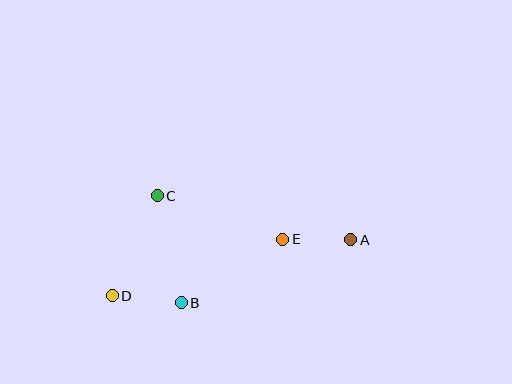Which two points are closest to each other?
Points A and E are closest to each other.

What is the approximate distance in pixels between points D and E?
The distance between D and E is approximately 180 pixels.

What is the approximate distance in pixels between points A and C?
The distance between A and C is approximately 199 pixels.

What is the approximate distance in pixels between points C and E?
The distance between C and E is approximately 133 pixels.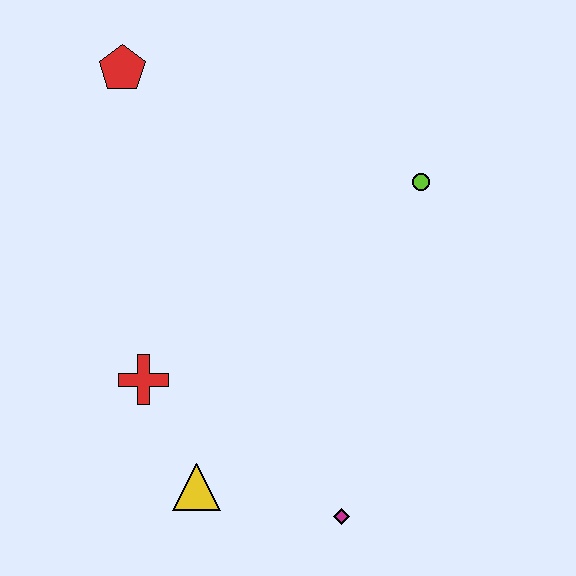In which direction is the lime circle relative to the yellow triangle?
The lime circle is above the yellow triangle.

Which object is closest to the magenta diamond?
The yellow triangle is closest to the magenta diamond.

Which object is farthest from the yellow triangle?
The red pentagon is farthest from the yellow triangle.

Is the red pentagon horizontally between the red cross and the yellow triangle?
No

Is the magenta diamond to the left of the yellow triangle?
No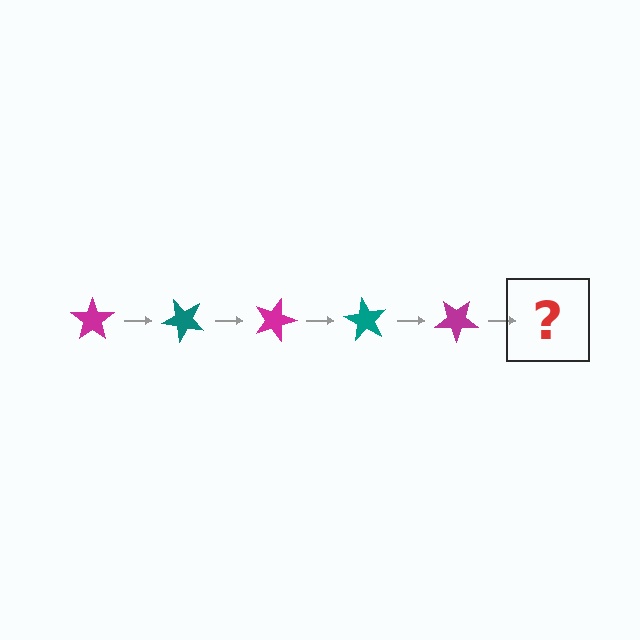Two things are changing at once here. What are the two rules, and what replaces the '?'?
The two rules are that it rotates 45 degrees each step and the color cycles through magenta and teal. The '?' should be a teal star, rotated 225 degrees from the start.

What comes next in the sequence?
The next element should be a teal star, rotated 225 degrees from the start.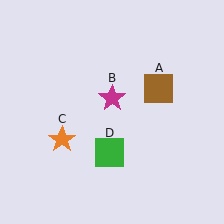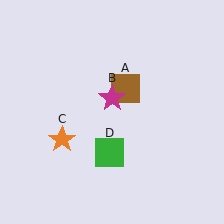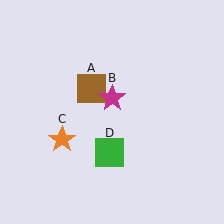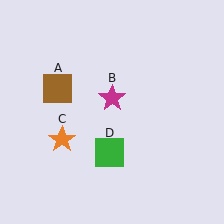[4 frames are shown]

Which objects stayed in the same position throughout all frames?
Magenta star (object B) and orange star (object C) and green square (object D) remained stationary.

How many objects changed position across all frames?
1 object changed position: brown square (object A).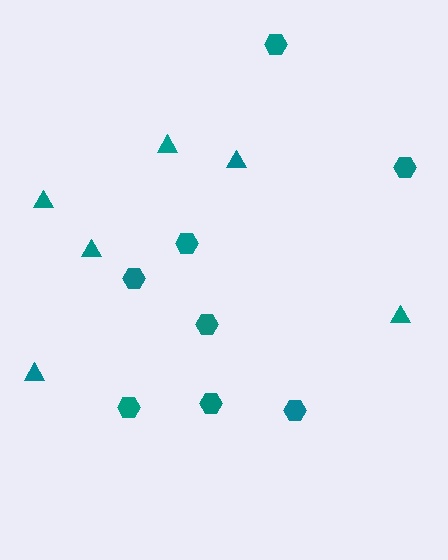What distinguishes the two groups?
There are 2 groups: one group of triangles (6) and one group of hexagons (8).